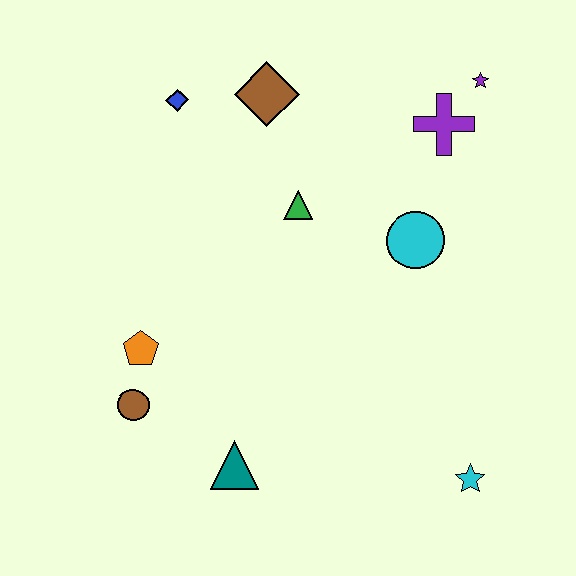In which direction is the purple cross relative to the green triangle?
The purple cross is to the right of the green triangle.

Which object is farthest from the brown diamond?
The cyan star is farthest from the brown diamond.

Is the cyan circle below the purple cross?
Yes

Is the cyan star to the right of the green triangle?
Yes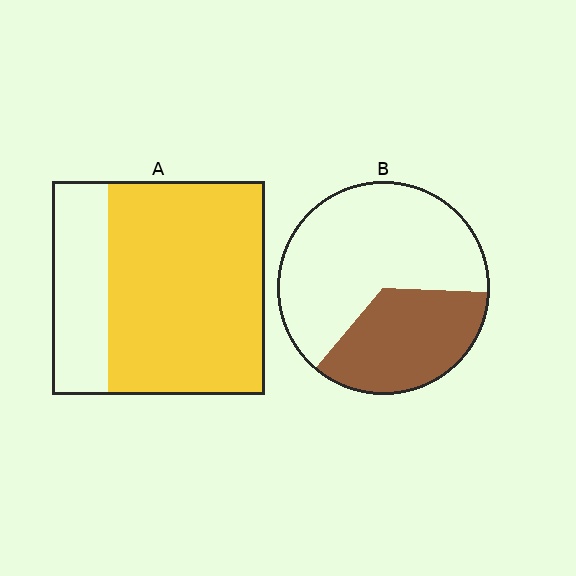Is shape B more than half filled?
No.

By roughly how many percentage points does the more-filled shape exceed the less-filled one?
By roughly 40 percentage points (A over B).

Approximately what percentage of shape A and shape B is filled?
A is approximately 75% and B is approximately 35%.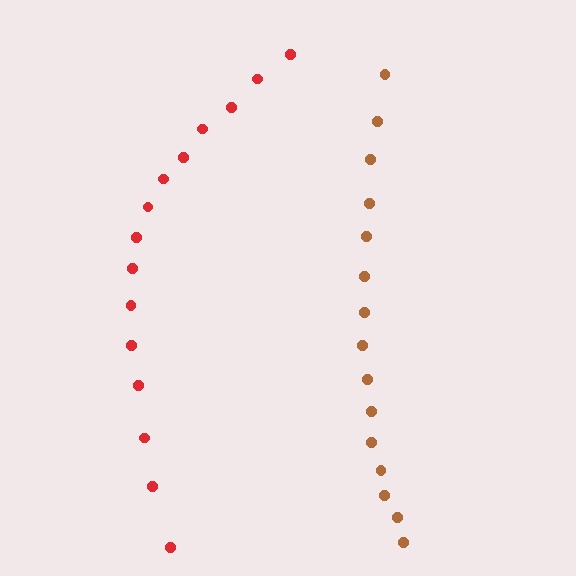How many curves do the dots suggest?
There are 2 distinct paths.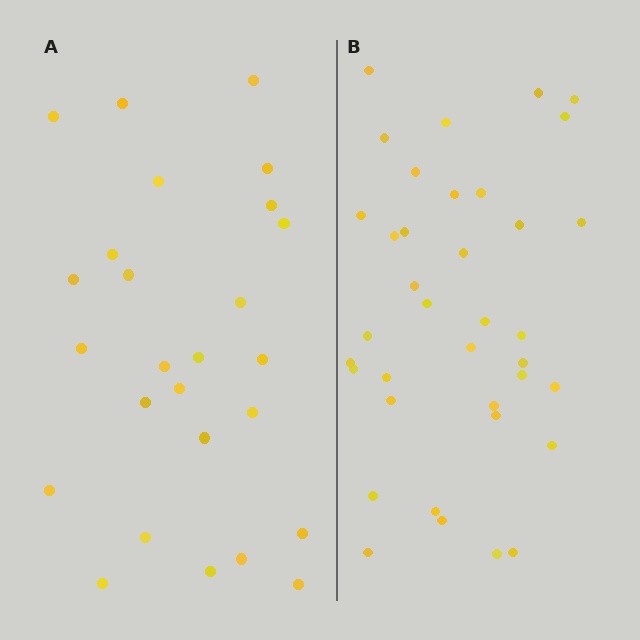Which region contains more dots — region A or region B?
Region B (the right region) has more dots.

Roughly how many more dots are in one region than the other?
Region B has roughly 12 or so more dots than region A.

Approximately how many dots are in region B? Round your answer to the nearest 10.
About 40 dots. (The exact count is 37, which rounds to 40.)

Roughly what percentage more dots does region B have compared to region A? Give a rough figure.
About 40% more.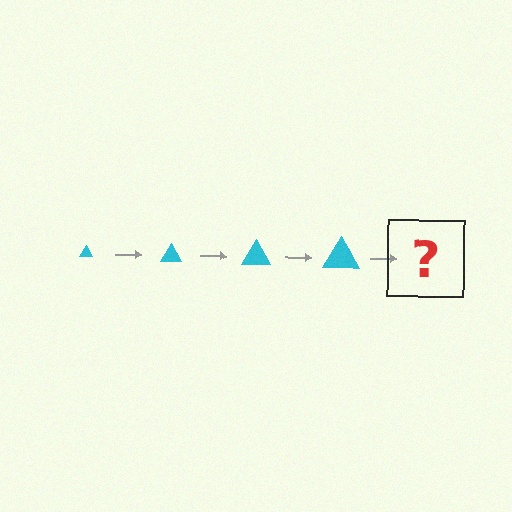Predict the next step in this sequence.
The next step is a cyan triangle, larger than the previous one.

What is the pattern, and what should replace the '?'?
The pattern is that the triangle gets progressively larger each step. The '?' should be a cyan triangle, larger than the previous one.